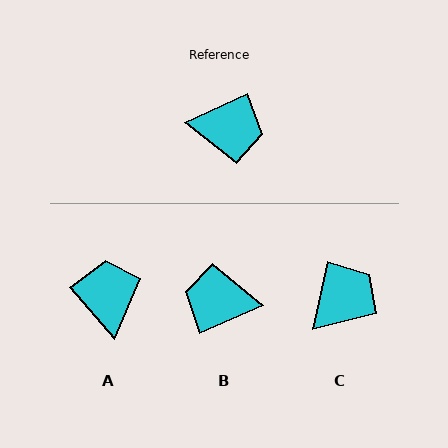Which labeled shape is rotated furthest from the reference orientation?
B, about 179 degrees away.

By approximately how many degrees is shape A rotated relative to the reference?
Approximately 106 degrees counter-clockwise.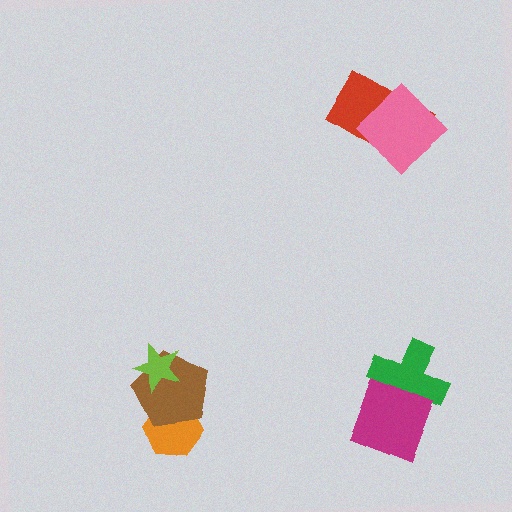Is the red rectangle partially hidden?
Yes, it is partially covered by another shape.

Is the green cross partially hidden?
Yes, it is partially covered by another shape.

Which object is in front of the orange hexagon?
The brown pentagon is in front of the orange hexagon.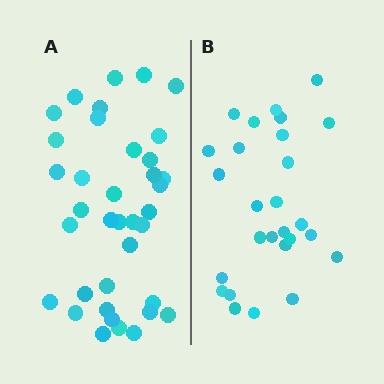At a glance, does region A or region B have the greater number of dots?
Region A (the left region) has more dots.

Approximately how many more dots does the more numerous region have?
Region A has roughly 10 or so more dots than region B.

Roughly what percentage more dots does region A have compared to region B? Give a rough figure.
About 35% more.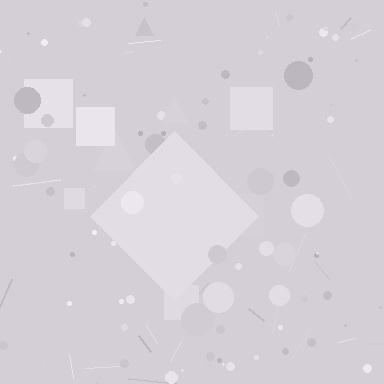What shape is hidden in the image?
A diamond is hidden in the image.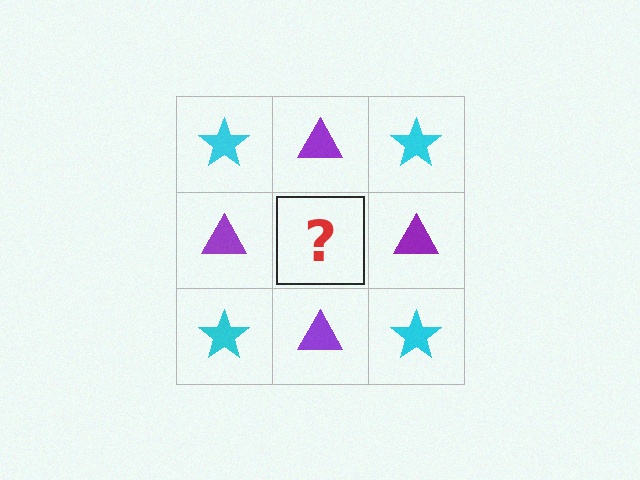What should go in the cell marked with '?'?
The missing cell should contain a cyan star.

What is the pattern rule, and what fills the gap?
The rule is that it alternates cyan star and purple triangle in a checkerboard pattern. The gap should be filled with a cyan star.